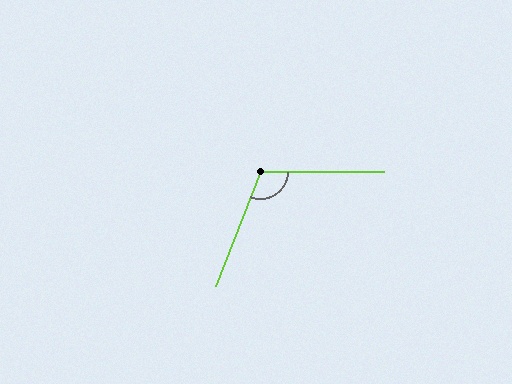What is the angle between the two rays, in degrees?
Approximately 111 degrees.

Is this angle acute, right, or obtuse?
It is obtuse.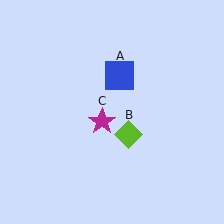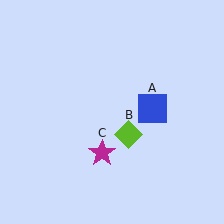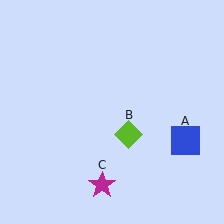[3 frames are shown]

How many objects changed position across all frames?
2 objects changed position: blue square (object A), magenta star (object C).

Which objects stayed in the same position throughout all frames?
Lime diamond (object B) remained stationary.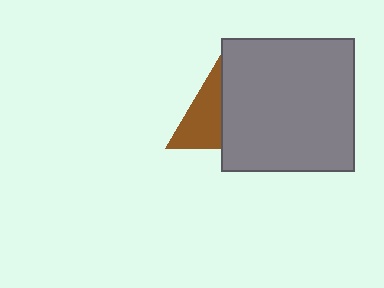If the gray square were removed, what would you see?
You would see the complete brown triangle.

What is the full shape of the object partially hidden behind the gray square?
The partially hidden object is a brown triangle.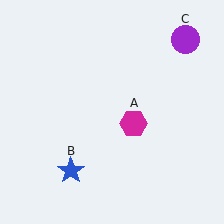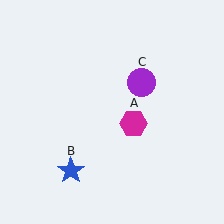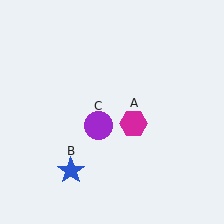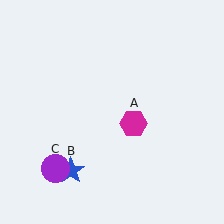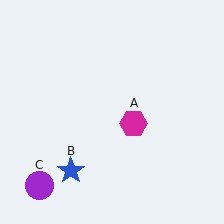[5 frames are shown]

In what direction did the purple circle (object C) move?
The purple circle (object C) moved down and to the left.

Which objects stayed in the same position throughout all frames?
Magenta hexagon (object A) and blue star (object B) remained stationary.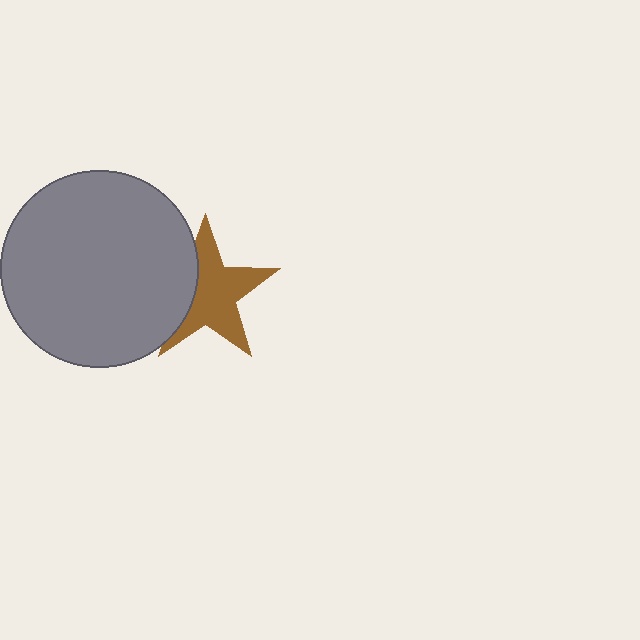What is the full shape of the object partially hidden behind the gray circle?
The partially hidden object is a brown star.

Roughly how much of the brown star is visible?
Most of it is visible (roughly 69%).